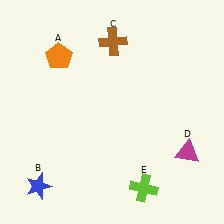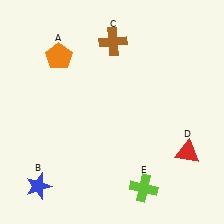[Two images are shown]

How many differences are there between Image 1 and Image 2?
There is 1 difference between the two images.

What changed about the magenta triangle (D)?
In Image 1, D is magenta. In Image 2, it changed to red.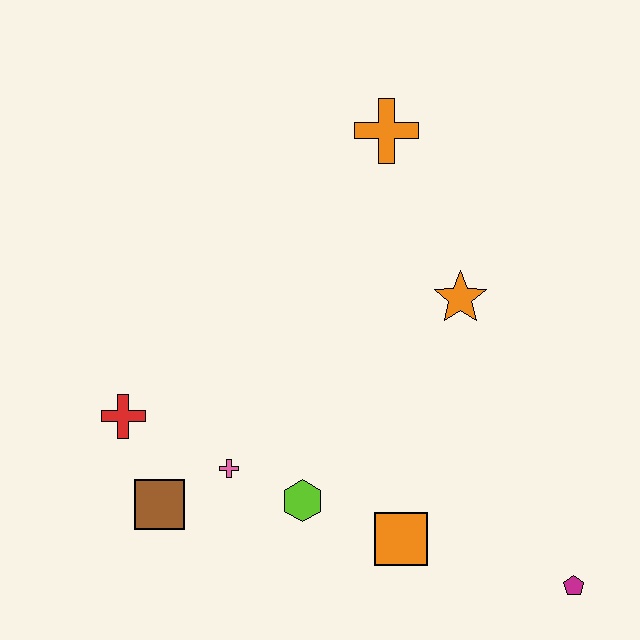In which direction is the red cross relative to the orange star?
The red cross is to the left of the orange star.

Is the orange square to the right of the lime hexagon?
Yes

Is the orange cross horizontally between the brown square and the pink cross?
No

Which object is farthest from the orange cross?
The magenta pentagon is farthest from the orange cross.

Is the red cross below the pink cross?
No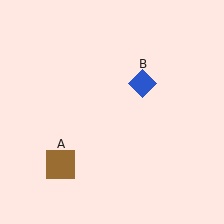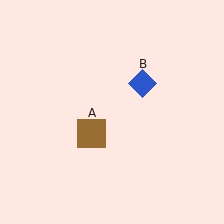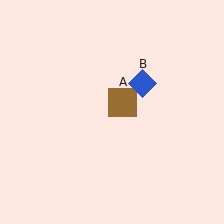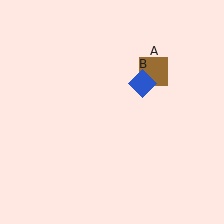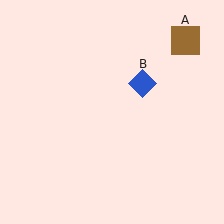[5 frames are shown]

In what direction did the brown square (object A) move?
The brown square (object A) moved up and to the right.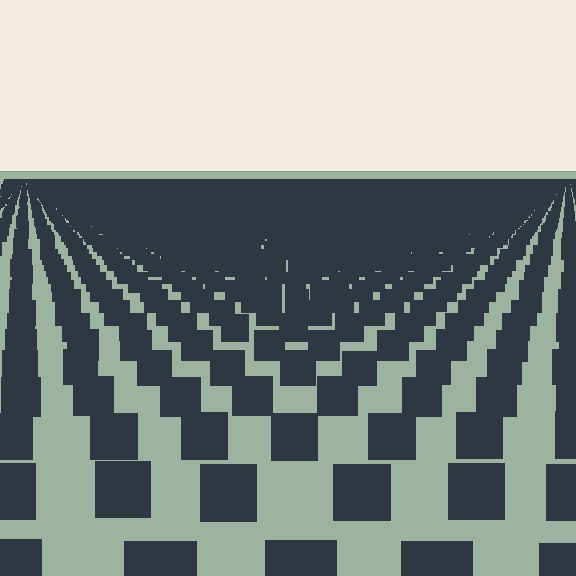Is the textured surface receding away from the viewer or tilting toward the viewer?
The surface is receding away from the viewer. Texture elements get smaller and denser toward the top.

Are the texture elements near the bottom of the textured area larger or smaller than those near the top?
Larger. Near the bottom, elements are closer to the viewer and appear at a bigger on-screen size.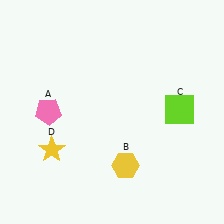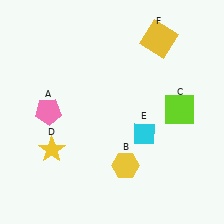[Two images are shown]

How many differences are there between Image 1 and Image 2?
There are 2 differences between the two images.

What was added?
A cyan diamond (E), a yellow square (F) were added in Image 2.